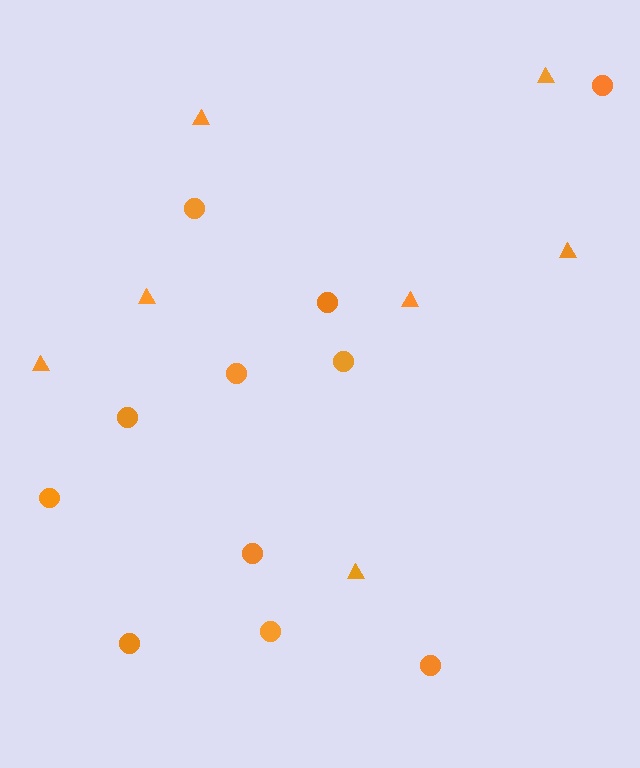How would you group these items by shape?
There are 2 groups: one group of circles (11) and one group of triangles (7).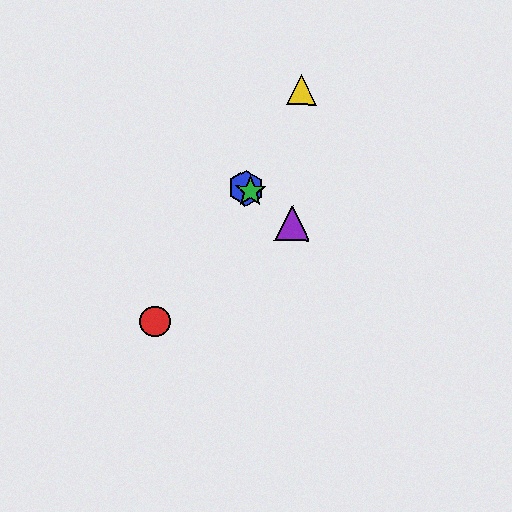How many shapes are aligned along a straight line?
3 shapes (the blue hexagon, the green star, the purple triangle) are aligned along a straight line.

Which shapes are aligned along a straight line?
The blue hexagon, the green star, the purple triangle are aligned along a straight line.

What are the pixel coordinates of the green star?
The green star is at (250, 192).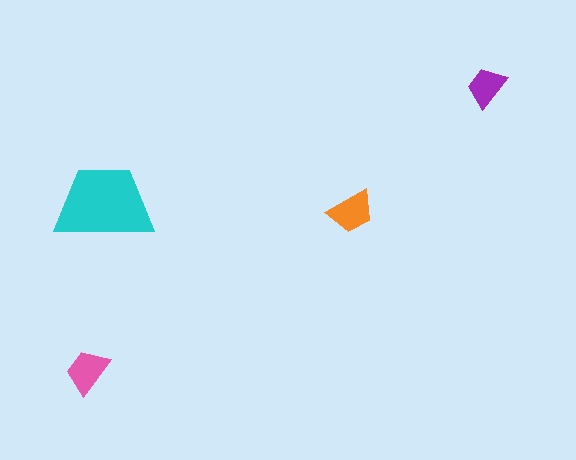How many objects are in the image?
There are 4 objects in the image.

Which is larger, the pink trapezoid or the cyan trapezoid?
The cyan one.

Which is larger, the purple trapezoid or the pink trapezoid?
The pink one.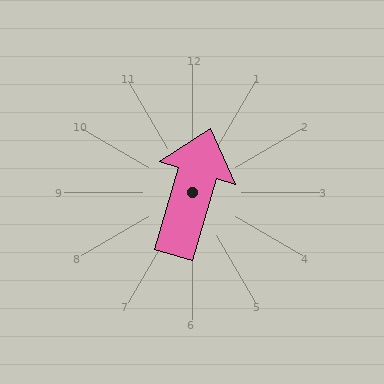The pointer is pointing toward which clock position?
Roughly 1 o'clock.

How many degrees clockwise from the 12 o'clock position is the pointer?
Approximately 16 degrees.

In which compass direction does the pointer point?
North.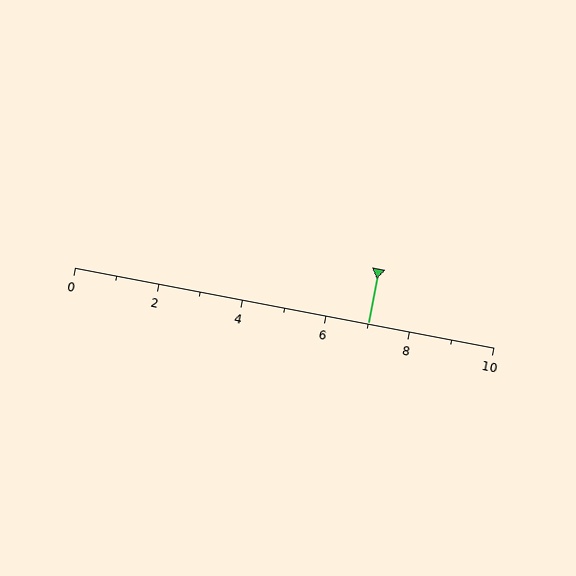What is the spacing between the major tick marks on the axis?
The major ticks are spaced 2 apart.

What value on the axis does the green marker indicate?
The marker indicates approximately 7.